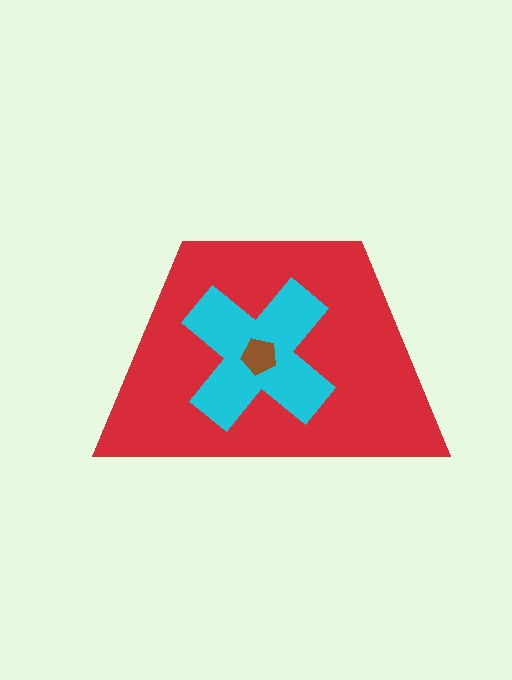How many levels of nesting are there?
3.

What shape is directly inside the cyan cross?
The brown pentagon.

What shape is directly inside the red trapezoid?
The cyan cross.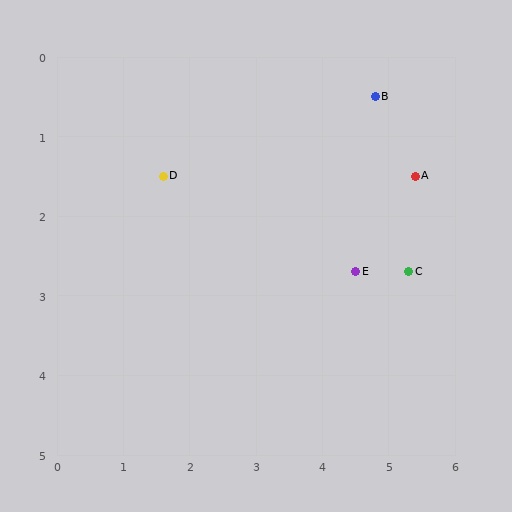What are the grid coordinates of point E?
Point E is at approximately (4.5, 2.7).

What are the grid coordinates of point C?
Point C is at approximately (5.3, 2.7).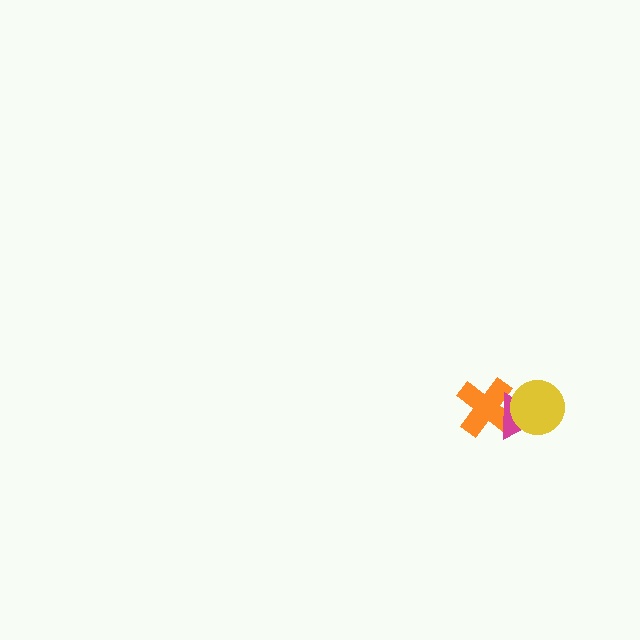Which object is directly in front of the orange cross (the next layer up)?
The magenta triangle is directly in front of the orange cross.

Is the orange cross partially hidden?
Yes, it is partially covered by another shape.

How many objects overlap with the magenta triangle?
2 objects overlap with the magenta triangle.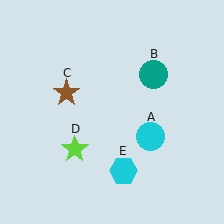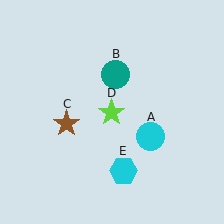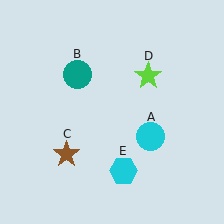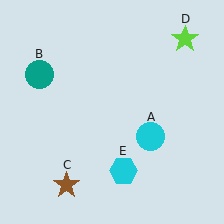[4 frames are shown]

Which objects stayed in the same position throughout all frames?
Cyan circle (object A) and cyan hexagon (object E) remained stationary.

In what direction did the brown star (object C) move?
The brown star (object C) moved down.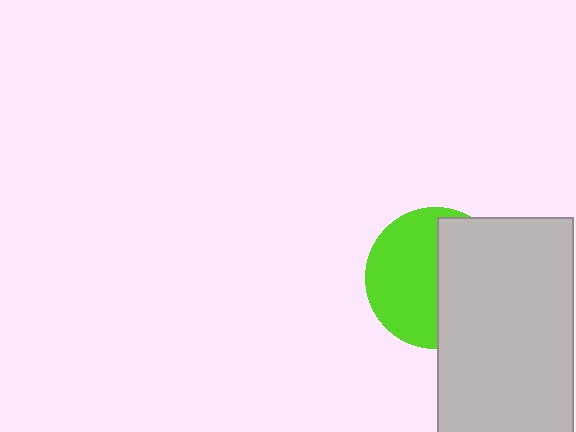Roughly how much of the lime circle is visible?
About half of it is visible (roughly 53%).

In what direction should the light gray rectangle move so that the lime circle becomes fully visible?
The light gray rectangle should move right. That is the shortest direction to clear the overlap and leave the lime circle fully visible.